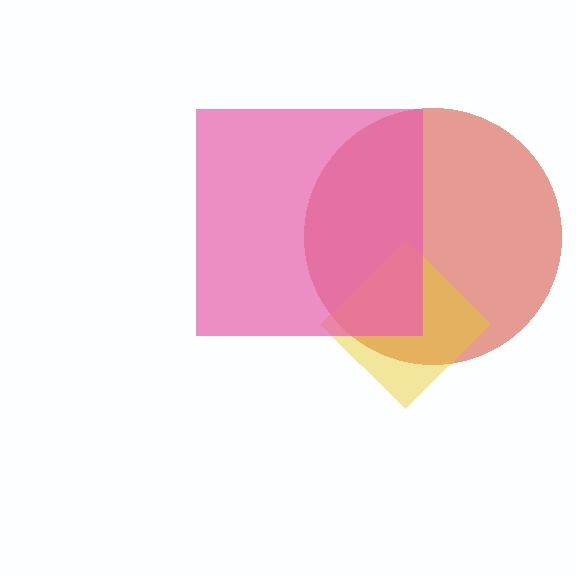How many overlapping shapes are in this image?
There are 3 overlapping shapes in the image.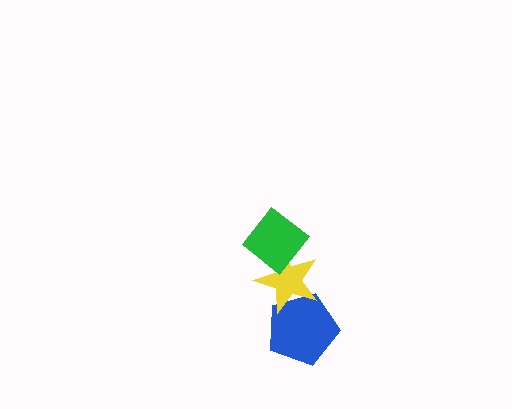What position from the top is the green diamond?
The green diamond is 1st from the top.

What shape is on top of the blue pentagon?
The yellow star is on top of the blue pentagon.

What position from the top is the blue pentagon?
The blue pentagon is 3rd from the top.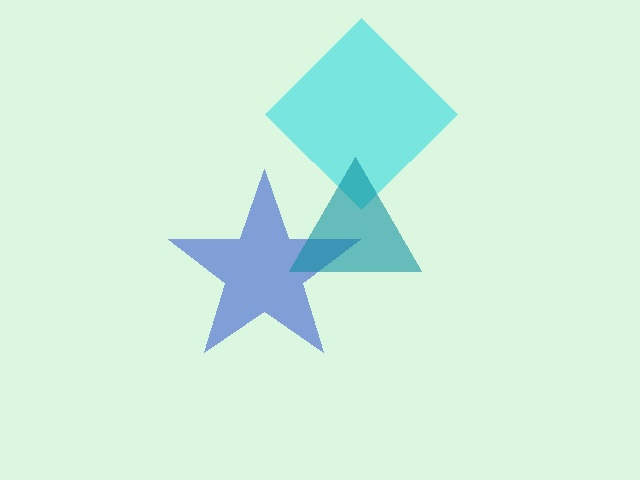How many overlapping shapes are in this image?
There are 3 overlapping shapes in the image.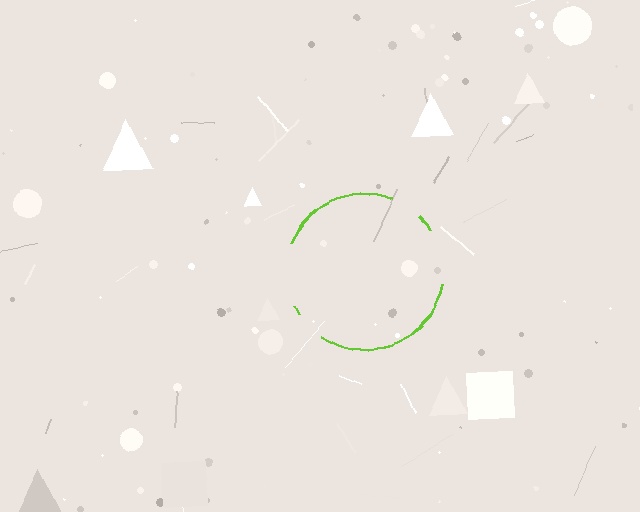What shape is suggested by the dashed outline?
The dashed outline suggests a circle.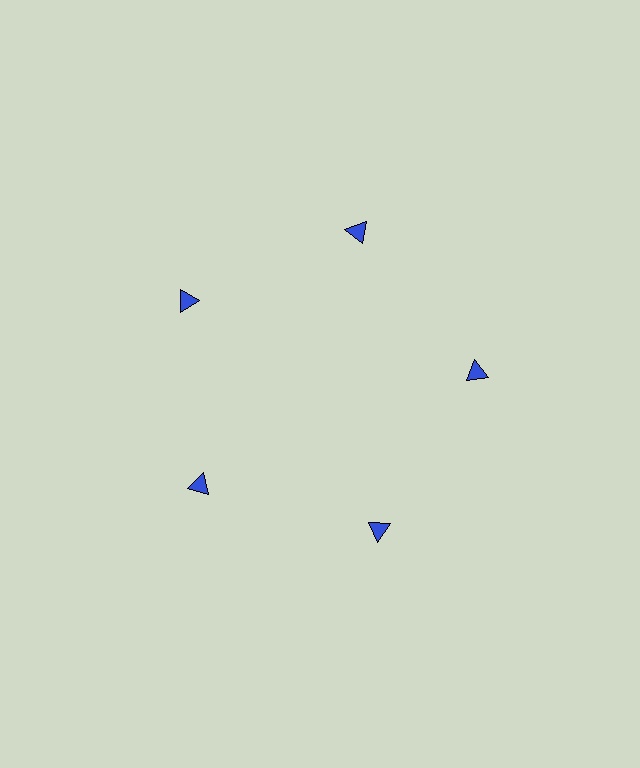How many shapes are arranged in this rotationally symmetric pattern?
There are 5 shapes, arranged in 5 groups of 1.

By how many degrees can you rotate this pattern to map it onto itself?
The pattern maps onto itself every 72 degrees of rotation.